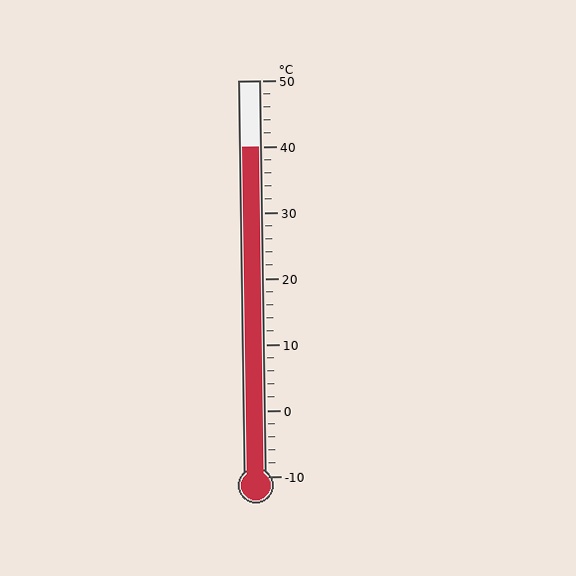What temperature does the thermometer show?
The thermometer shows approximately 40°C.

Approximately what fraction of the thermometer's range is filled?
The thermometer is filled to approximately 85% of its range.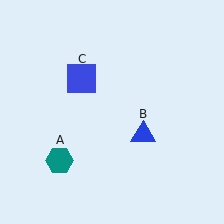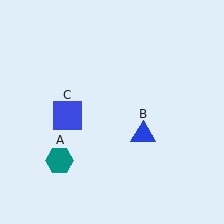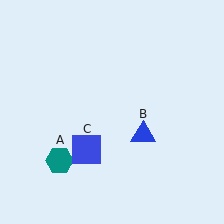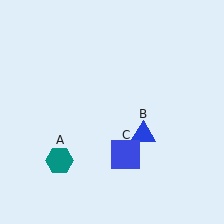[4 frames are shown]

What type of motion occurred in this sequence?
The blue square (object C) rotated counterclockwise around the center of the scene.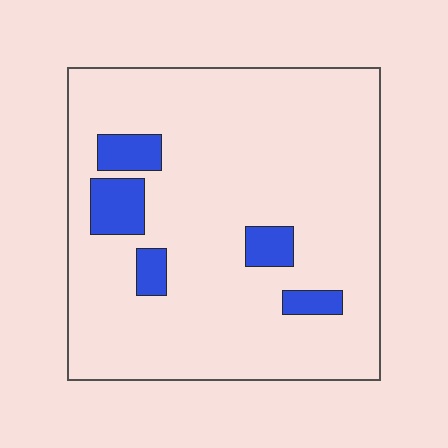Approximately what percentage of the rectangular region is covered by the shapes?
Approximately 10%.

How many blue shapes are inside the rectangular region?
5.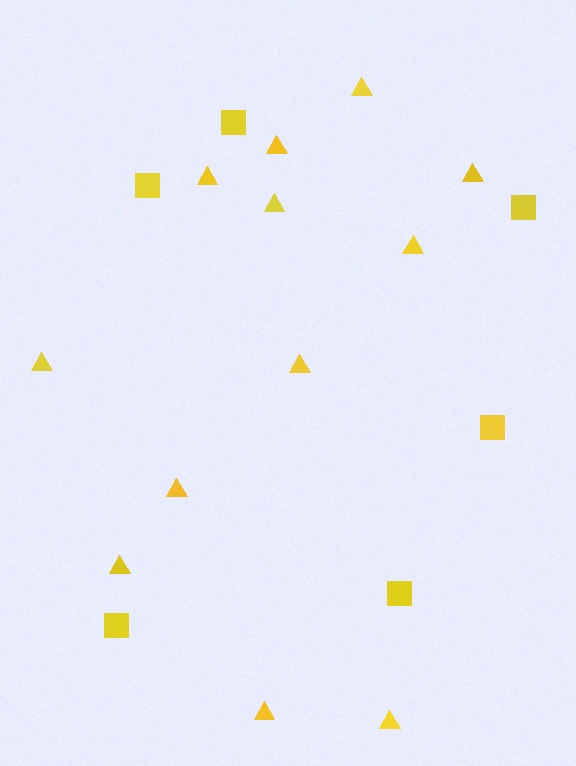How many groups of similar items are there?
There are 2 groups: one group of squares (6) and one group of triangles (12).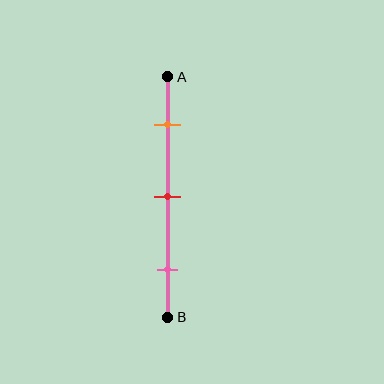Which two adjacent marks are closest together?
The orange and red marks are the closest adjacent pair.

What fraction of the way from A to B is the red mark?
The red mark is approximately 50% (0.5) of the way from A to B.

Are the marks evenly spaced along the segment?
Yes, the marks are approximately evenly spaced.